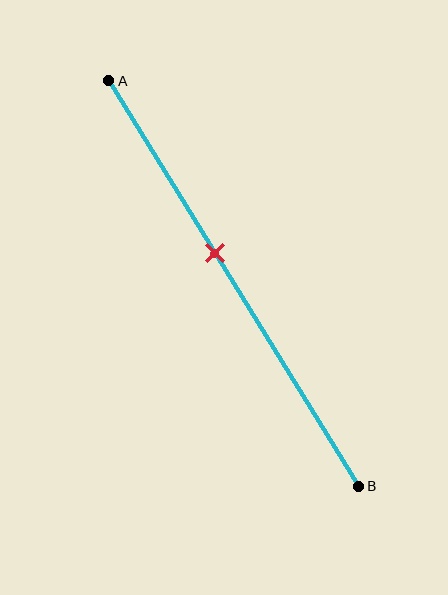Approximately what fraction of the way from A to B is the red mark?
The red mark is approximately 40% of the way from A to B.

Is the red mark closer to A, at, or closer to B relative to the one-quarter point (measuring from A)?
The red mark is closer to point B than the one-quarter point of segment AB.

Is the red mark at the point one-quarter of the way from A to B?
No, the mark is at about 40% from A, not at the 25% one-quarter point.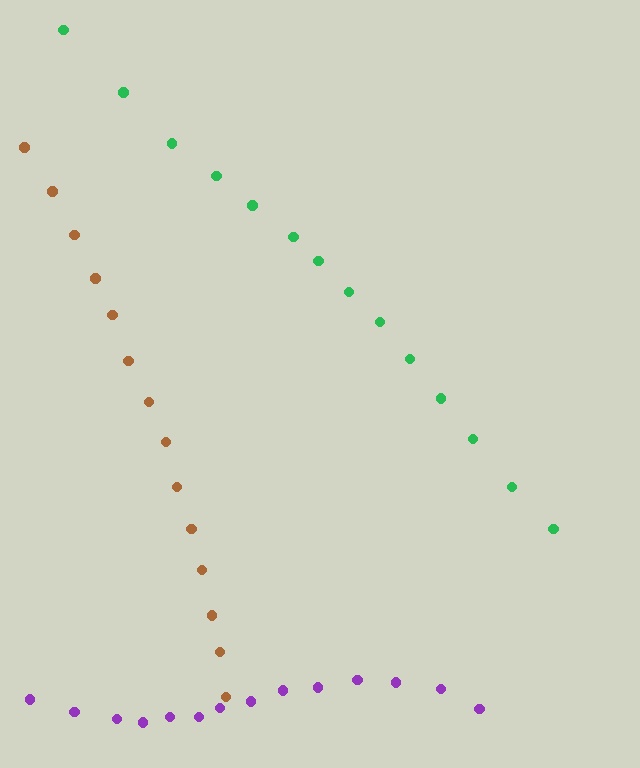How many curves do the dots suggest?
There are 3 distinct paths.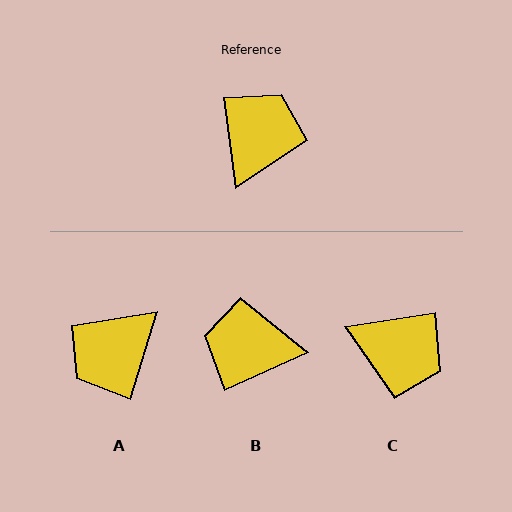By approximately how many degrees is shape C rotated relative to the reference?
Approximately 89 degrees clockwise.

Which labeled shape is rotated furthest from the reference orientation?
A, about 156 degrees away.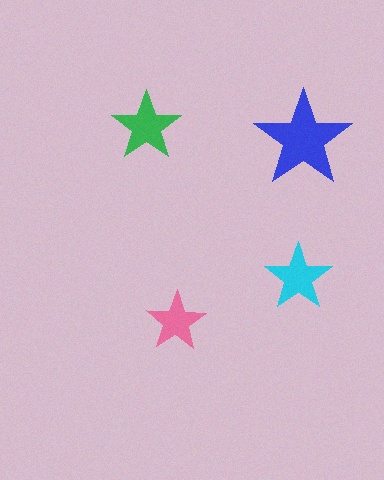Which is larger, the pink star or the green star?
The green one.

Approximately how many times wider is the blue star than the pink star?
About 1.5 times wider.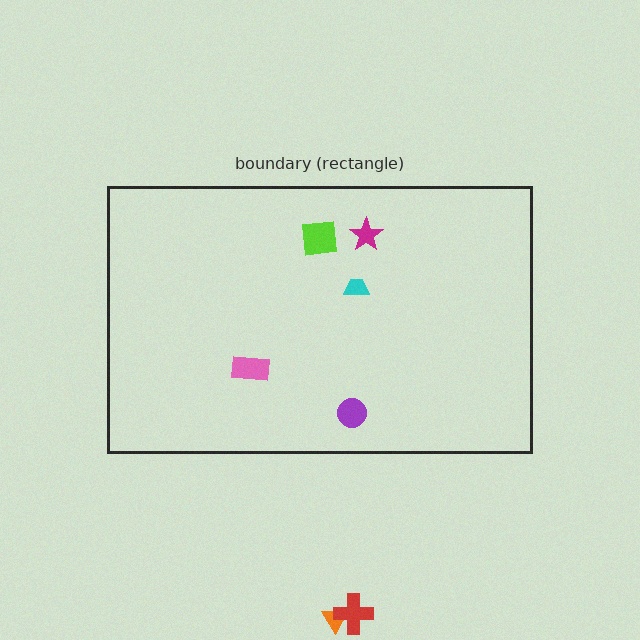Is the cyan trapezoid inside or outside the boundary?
Inside.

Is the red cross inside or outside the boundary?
Outside.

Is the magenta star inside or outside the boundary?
Inside.